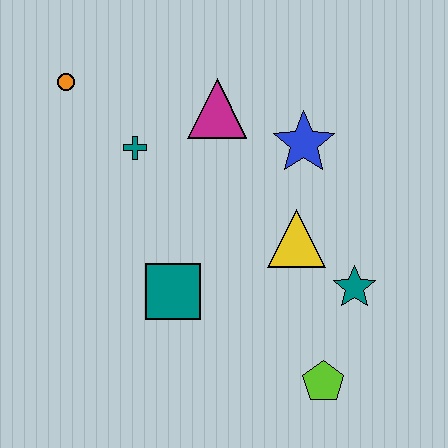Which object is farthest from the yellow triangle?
The orange circle is farthest from the yellow triangle.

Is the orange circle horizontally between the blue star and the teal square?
No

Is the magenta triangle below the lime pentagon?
No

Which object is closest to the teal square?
The yellow triangle is closest to the teal square.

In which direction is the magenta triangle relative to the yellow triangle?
The magenta triangle is above the yellow triangle.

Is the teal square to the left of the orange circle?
No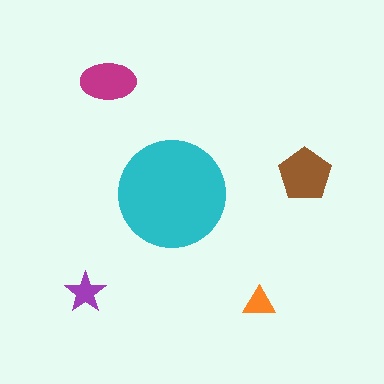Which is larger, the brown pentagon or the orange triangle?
The brown pentagon.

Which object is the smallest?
The orange triangle.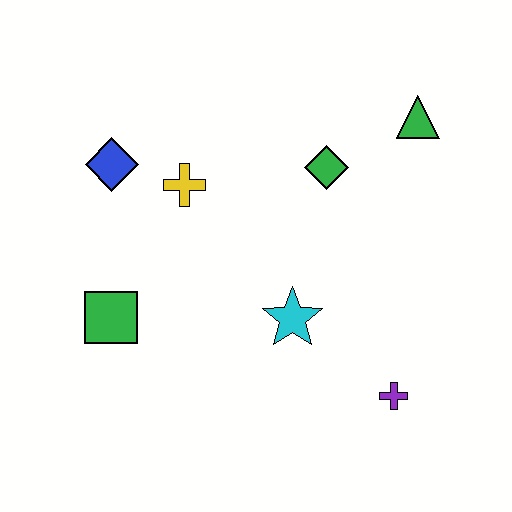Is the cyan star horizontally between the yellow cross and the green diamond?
Yes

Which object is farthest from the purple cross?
The blue diamond is farthest from the purple cross.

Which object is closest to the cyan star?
The purple cross is closest to the cyan star.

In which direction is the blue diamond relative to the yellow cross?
The blue diamond is to the left of the yellow cross.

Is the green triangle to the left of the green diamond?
No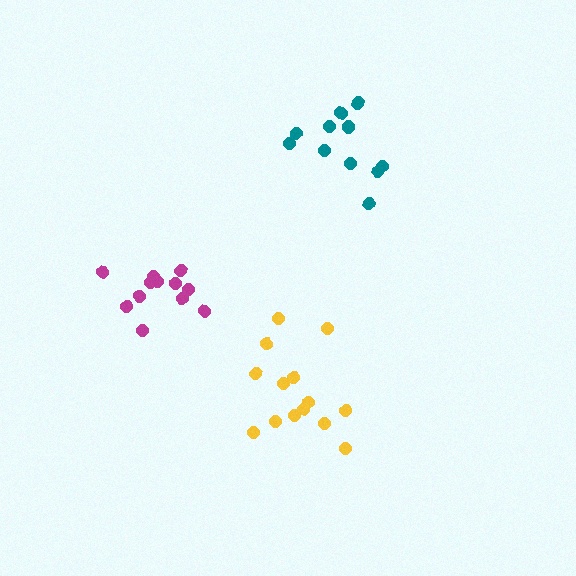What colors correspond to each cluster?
The clusters are colored: teal, magenta, yellow.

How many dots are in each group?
Group 1: 11 dots, Group 2: 12 dots, Group 3: 14 dots (37 total).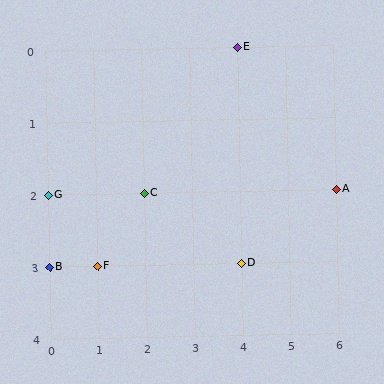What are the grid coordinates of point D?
Point D is at grid coordinates (4, 3).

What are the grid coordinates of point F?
Point F is at grid coordinates (1, 3).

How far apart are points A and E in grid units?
Points A and E are 2 columns and 2 rows apart (about 2.8 grid units diagonally).